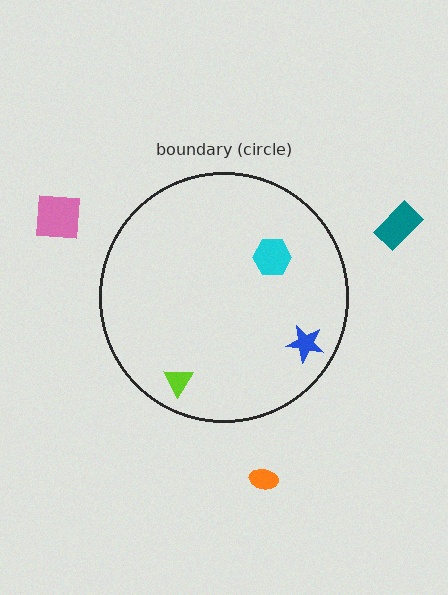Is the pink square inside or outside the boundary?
Outside.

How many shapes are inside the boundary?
3 inside, 3 outside.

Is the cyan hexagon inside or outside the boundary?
Inside.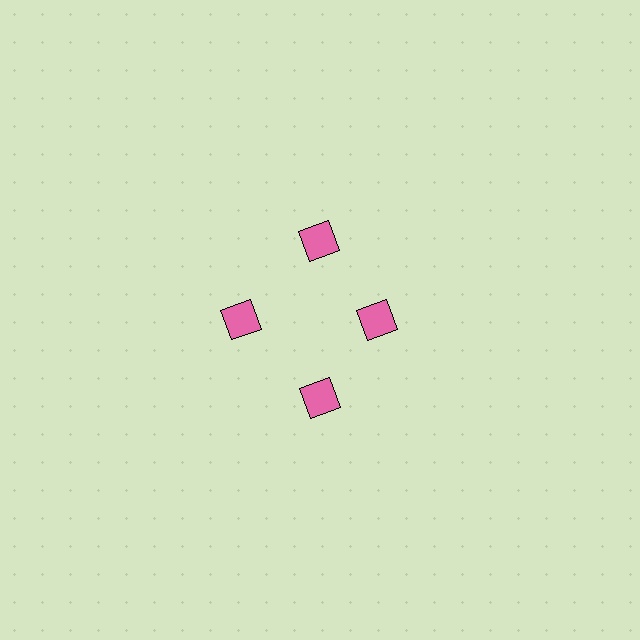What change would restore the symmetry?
The symmetry would be restored by moving it outward, back onto the ring so that all 4 squares sit at equal angles and equal distance from the center.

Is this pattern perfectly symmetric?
No. The 4 pink squares are arranged in a ring, but one element near the 3 o'clock position is pulled inward toward the center, breaking the 4-fold rotational symmetry.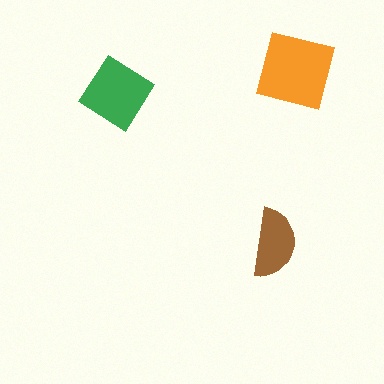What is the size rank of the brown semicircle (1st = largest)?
3rd.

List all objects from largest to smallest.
The orange square, the green diamond, the brown semicircle.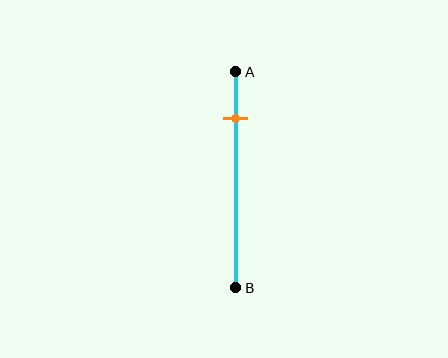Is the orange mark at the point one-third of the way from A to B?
No, the mark is at about 20% from A, not at the 33% one-third point.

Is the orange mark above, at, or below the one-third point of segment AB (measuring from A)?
The orange mark is above the one-third point of segment AB.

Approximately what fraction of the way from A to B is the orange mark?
The orange mark is approximately 20% of the way from A to B.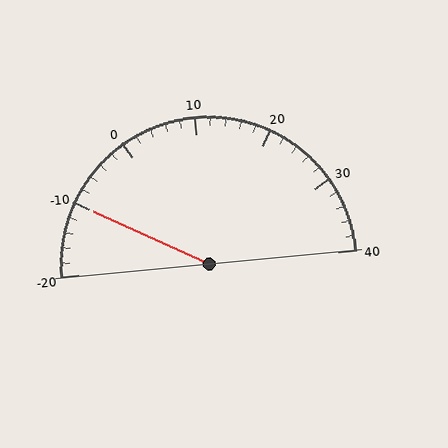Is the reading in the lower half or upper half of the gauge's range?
The reading is in the lower half of the range (-20 to 40).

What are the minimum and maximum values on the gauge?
The gauge ranges from -20 to 40.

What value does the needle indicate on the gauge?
The needle indicates approximately -10.